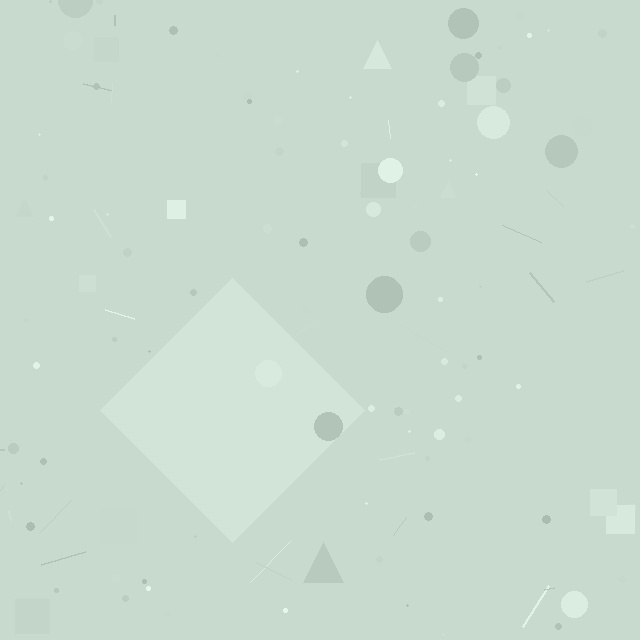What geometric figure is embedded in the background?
A diamond is embedded in the background.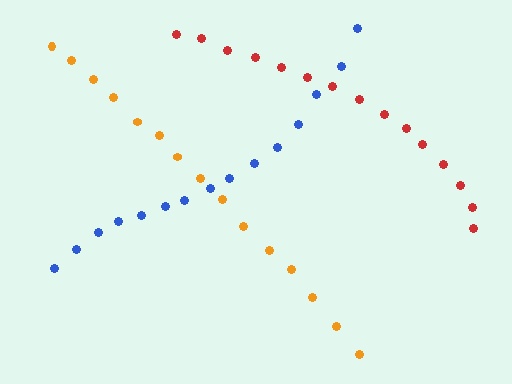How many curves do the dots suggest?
There are 3 distinct paths.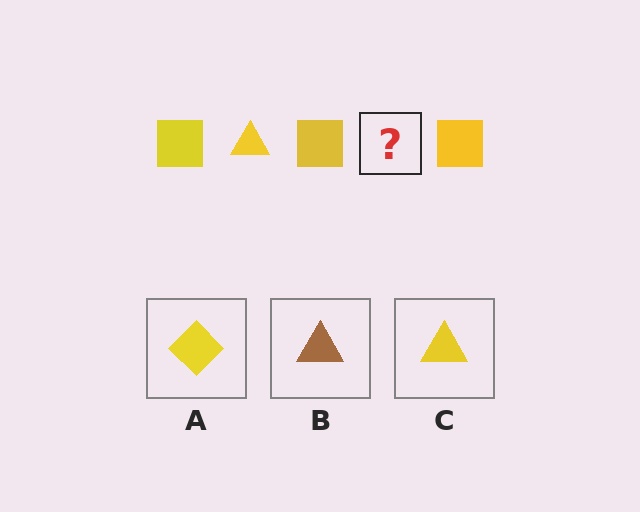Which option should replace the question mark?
Option C.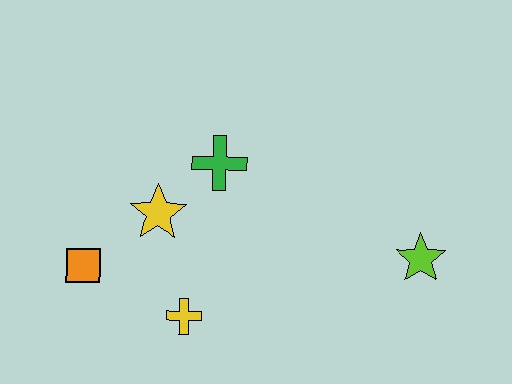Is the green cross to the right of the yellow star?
Yes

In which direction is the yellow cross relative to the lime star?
The yellow cross is to the left of the lime star.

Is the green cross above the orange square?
Yes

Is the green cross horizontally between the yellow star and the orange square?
No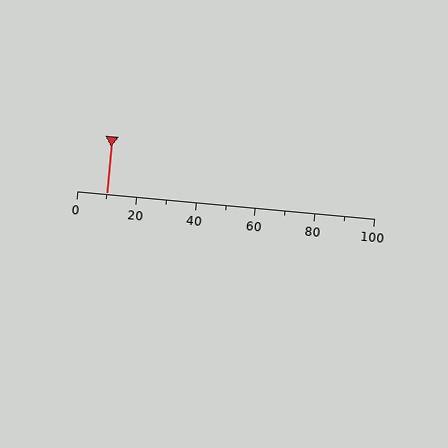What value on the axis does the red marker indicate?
The marker indicates approximately 10.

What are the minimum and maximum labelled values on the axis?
The axis runs from 0 to 100.